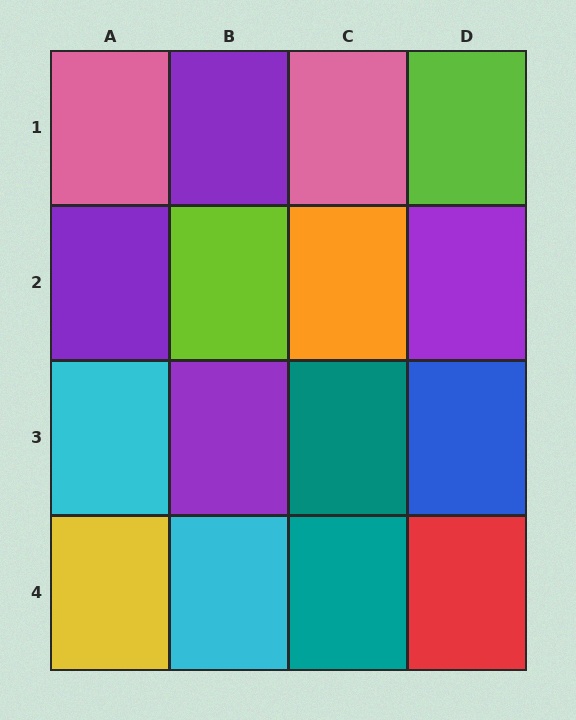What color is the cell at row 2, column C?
Orange.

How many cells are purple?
4 cells are purple.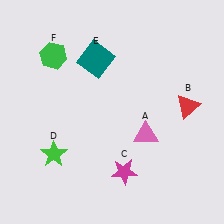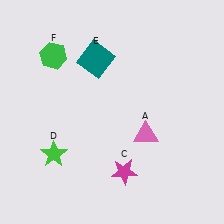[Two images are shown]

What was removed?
The red triangle (B) was removed in Image 2.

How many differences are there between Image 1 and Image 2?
There is 1 difference between the two images.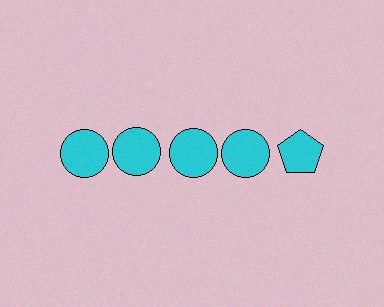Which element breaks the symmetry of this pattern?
The cyan pentagon in the top row, rightmost column breaks the symmetry. All other shapes are cyan circles.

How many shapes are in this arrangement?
There are 5 shapes arranged in a grid pattern.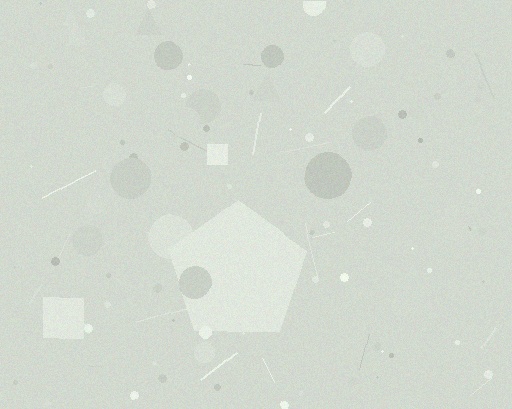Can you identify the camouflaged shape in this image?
The camouflaged shape is a pentagon.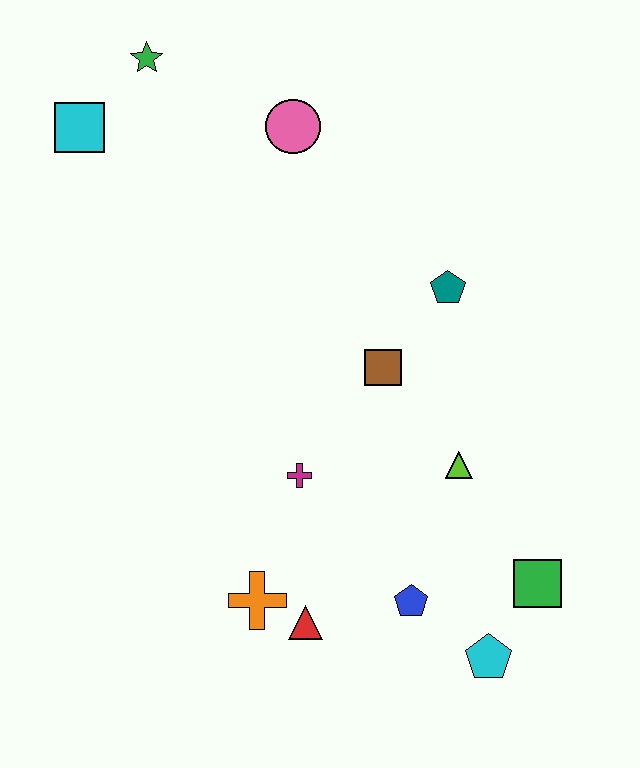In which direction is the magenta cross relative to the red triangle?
The magenta cross is above the red triangle.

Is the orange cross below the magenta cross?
Yes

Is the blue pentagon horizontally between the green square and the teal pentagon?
No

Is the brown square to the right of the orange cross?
Yes